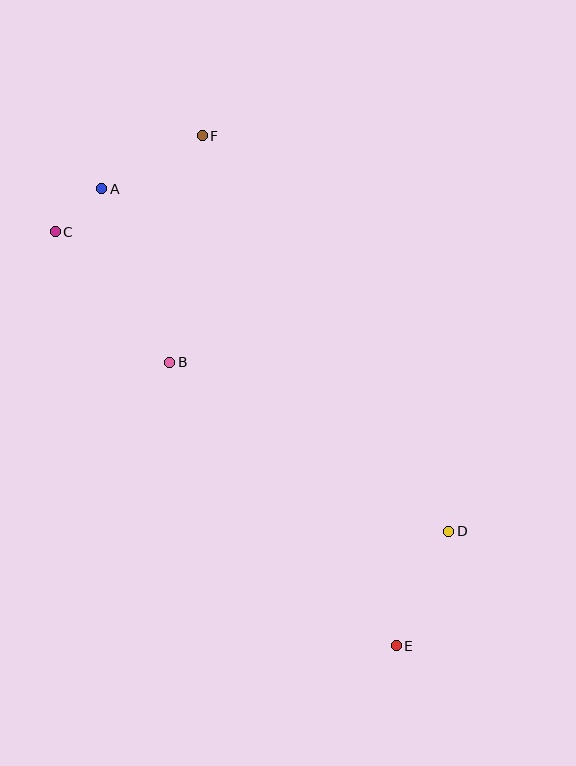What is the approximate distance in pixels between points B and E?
The distance between B and E is approximately 363 pixels.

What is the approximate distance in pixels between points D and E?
The distance between D and E is approximately 126 pixels.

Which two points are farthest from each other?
Points E and F are farthest from each other.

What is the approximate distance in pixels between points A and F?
The distance between A and F is approximately 113 pixels.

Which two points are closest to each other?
Points A and C are closest to each other.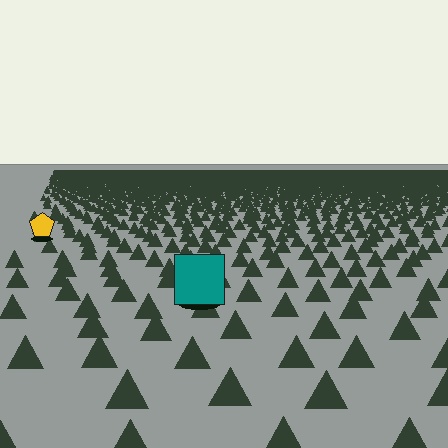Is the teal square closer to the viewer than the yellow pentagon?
Yes. The teal square is closer — you can tell from the texture gradient: the ground texture is coarser near it.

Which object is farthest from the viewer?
The yellow pentagon is farthest from the viewer. It appears smaller and the ground texture around it is denser.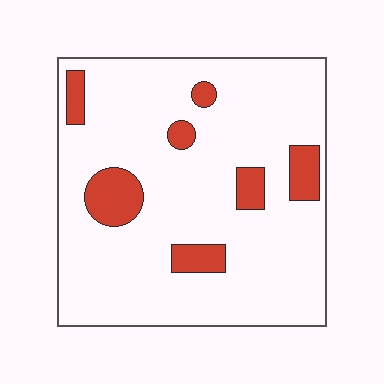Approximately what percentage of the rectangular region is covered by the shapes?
Approximately 15%.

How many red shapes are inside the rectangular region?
7.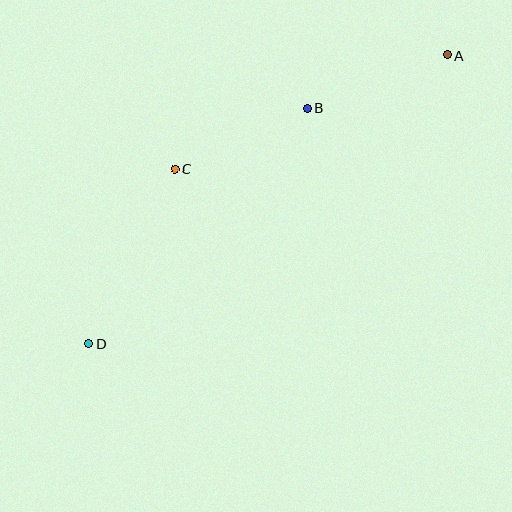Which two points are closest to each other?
Points B and C are closest to each other.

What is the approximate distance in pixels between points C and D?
The distance between C and D is approximately 195 pixels.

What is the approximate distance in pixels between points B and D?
The distance between B and D is approximately 321 pixels.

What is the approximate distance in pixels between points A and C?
The distance between A and C is approximately 295 pixels.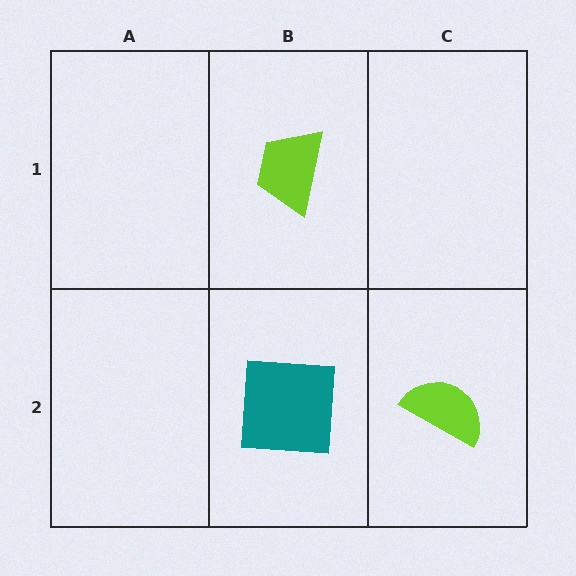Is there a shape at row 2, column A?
No, that cell is empty.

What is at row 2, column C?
A lime semicircle.